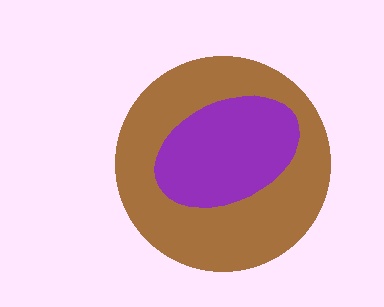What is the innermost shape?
The purple ellipse.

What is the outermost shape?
The brown circle.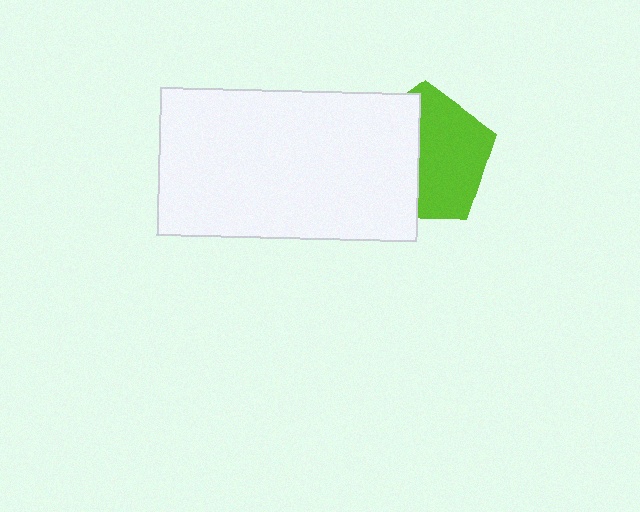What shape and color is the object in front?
The object in front is a white rectangle.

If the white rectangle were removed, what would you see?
You would see the complete lime pentagon.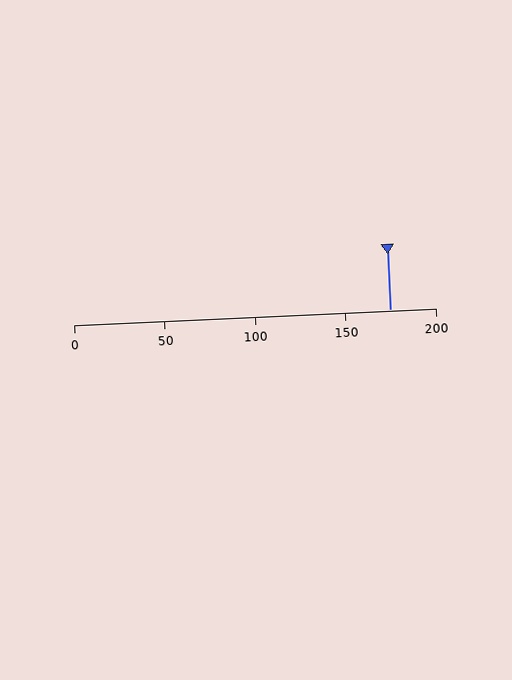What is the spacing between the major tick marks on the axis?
The major ticks are spaced 50 apart.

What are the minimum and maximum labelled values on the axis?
The axis runs from 0 to 200.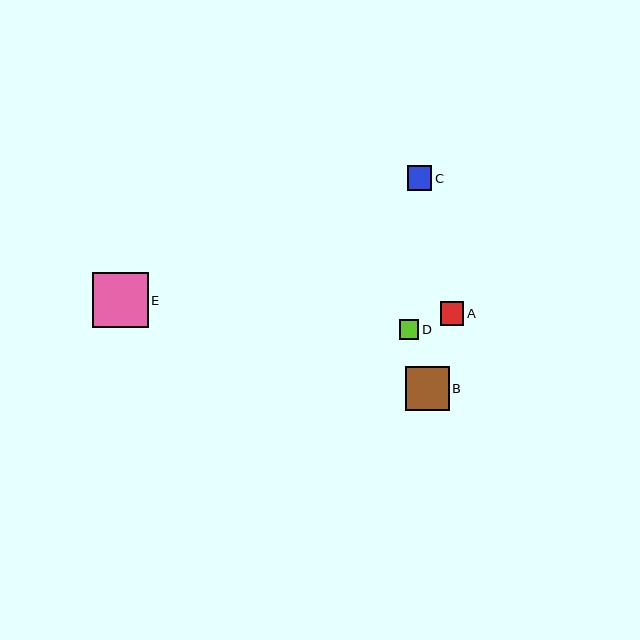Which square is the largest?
Square E is the largest with a size of approximately 55 pixels.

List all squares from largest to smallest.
From largest to smallest: E, B, C, A, D.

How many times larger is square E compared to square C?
Square E is approximately 2.2 times the size of square C.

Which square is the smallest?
Square D is the smallest with a size of approximately 19 pixels.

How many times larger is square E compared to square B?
Square E is approximately 1.2 times the size of square B.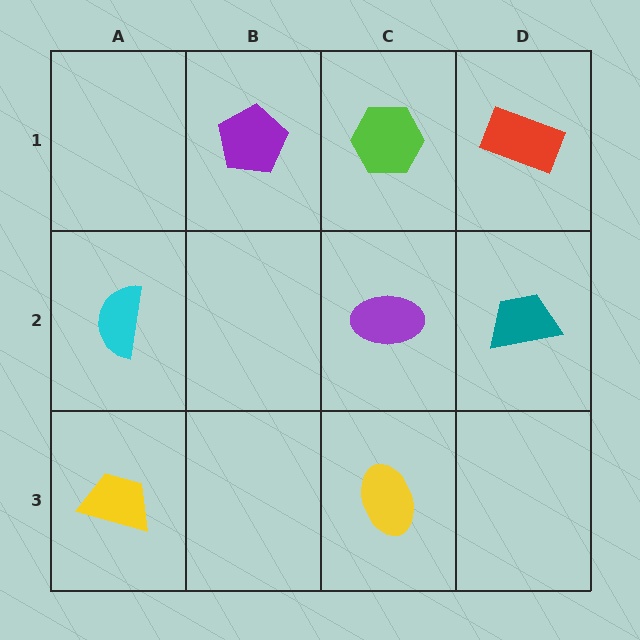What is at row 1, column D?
A red rectangle.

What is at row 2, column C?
A purple ellipse.